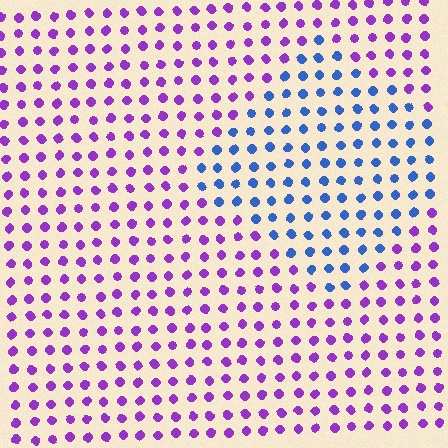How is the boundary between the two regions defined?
The boundary is defined purely by a slight shift in hue (about 61 degrees). Spacing, size, and orientation are identical on both sides.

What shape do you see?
I see a diamond.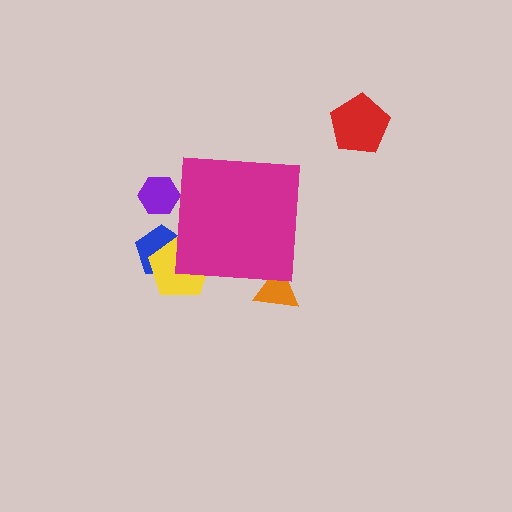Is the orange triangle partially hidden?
Yes, the orange triangle is partially hidden behind the magenta square.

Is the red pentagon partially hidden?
No, the red pentagon is fully visible.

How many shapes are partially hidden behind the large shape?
4 shapes are partially hidden.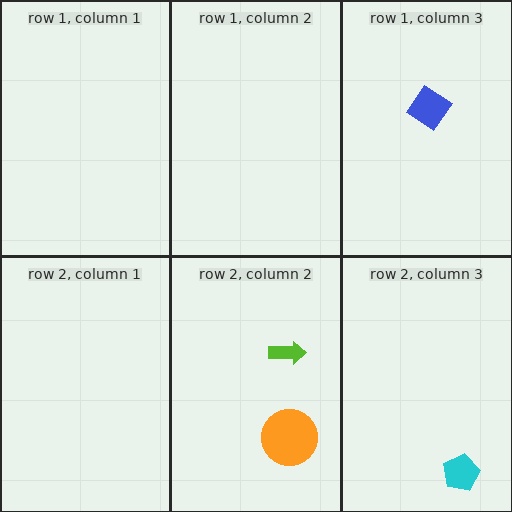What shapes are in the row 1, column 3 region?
The blue diamond.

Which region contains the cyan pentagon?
The row 2, column 3 region.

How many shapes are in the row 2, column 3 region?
1.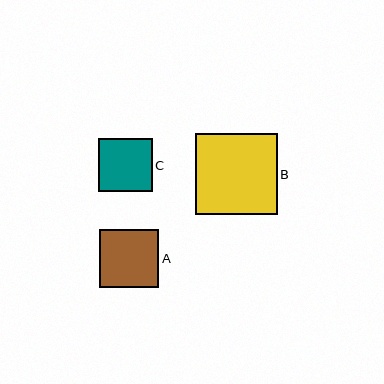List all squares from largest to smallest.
From largest to smallest: B, A, C.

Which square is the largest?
Square B is the largest with a size of approximately 81 pixels.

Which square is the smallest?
Square C is the smallest with a size of approximately 54 pixels.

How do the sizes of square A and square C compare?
Square A and square C are approximately the same size.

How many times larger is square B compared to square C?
Square B is approximately 1.5 times the size of square C.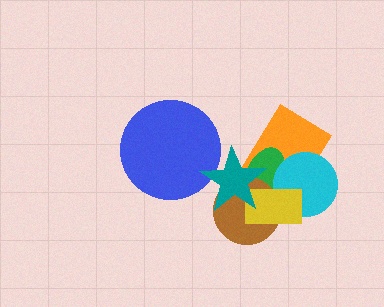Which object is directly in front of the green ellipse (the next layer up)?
The brown circle is directly in front of the green ellipse.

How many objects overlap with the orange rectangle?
5 objects overlap with the orange rectangle.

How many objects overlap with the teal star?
5 objects overlap with the teal star.